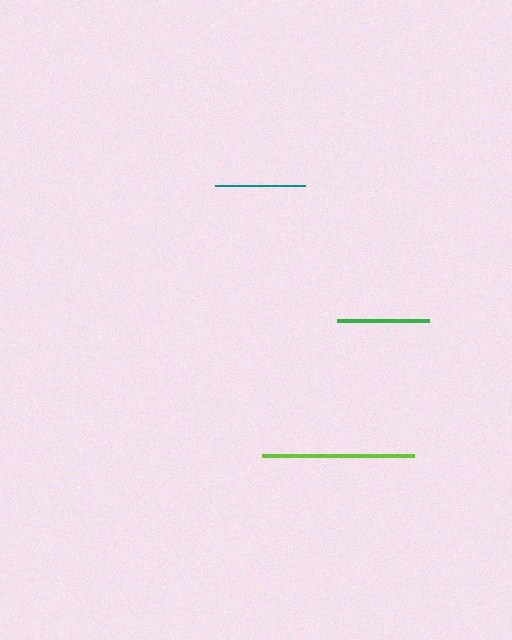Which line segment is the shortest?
The teal line is the shortest at approximately 91 pixels.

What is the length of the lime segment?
The lime segment is approximately 152 pixels long.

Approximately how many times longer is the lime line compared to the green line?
The lime line is approximately 1.7 times the length of the green line.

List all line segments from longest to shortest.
From longest to shortest: lime, green, teal.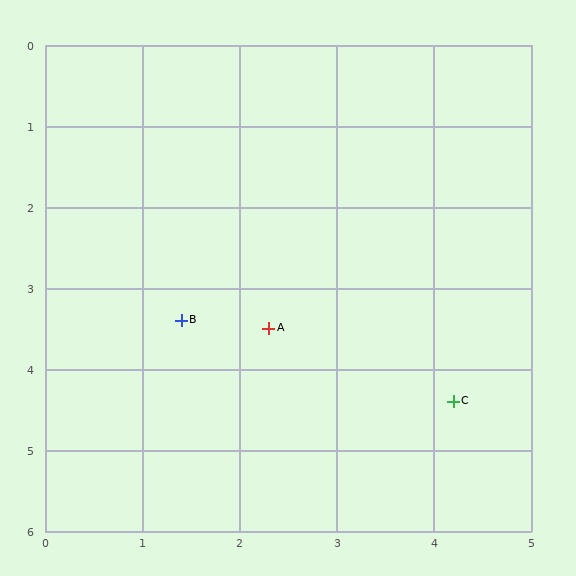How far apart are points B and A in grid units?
Points B and A are about 0.9 grid units apart.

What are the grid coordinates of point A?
Point A is at approximately (2.3, 3.5).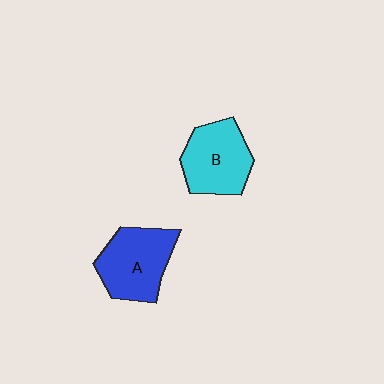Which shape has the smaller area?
Shape B (cyan).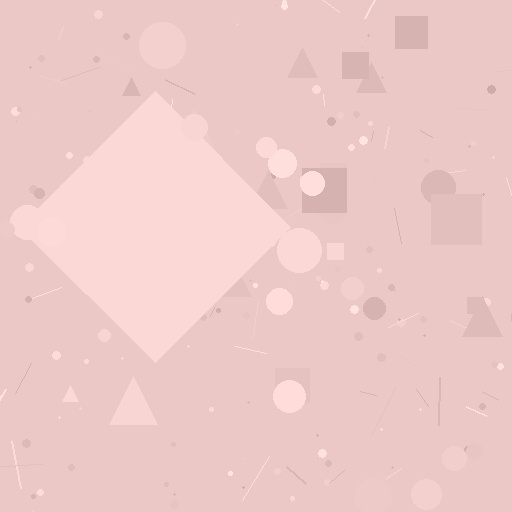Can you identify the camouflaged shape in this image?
The camouflaged shape is a diamond.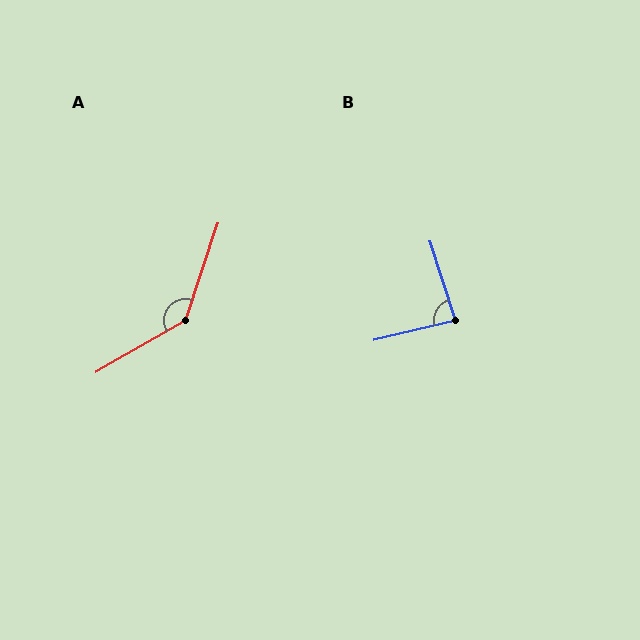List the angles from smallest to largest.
B (86°), A (138°).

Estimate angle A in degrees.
Approximately 138 degrees.